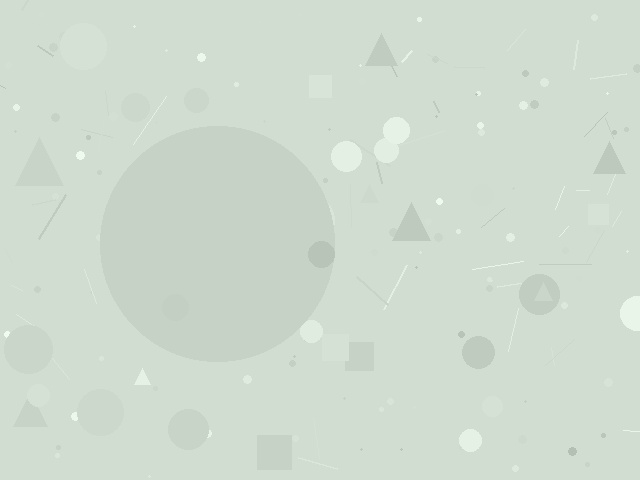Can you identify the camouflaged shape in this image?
The camouflaged shape is a circle.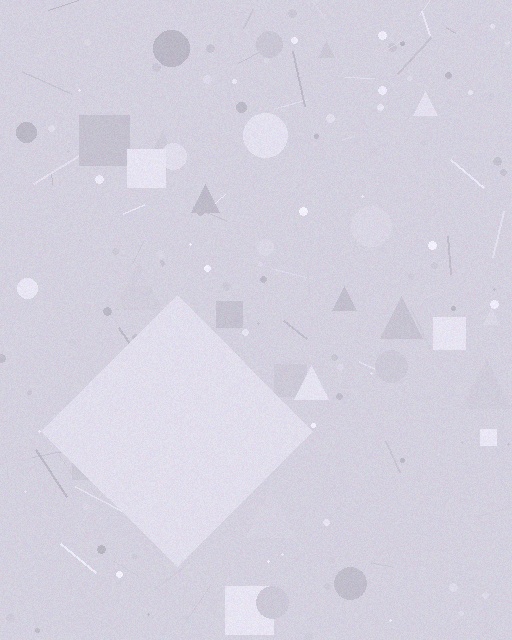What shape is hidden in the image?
A diamond is hidden in the image.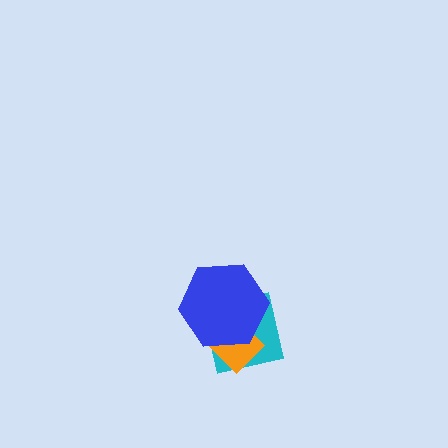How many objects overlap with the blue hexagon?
2 objects overlap with the blue hexagon.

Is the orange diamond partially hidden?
Yes, it is partially covered by another shape.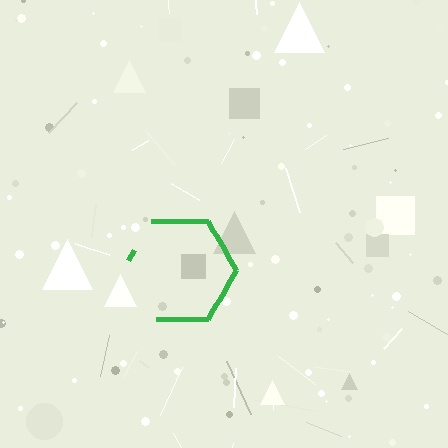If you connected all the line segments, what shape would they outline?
They would outline a hexagon.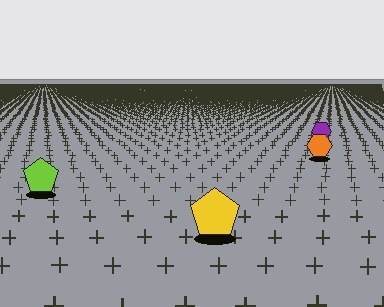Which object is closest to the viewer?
The yellow pentagon is closest. The texture marks near it are larger and more spread out.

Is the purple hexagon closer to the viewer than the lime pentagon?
No. The lime pentagon is closer — you can tell from the texture gradient: the ground texture is coarser near it.